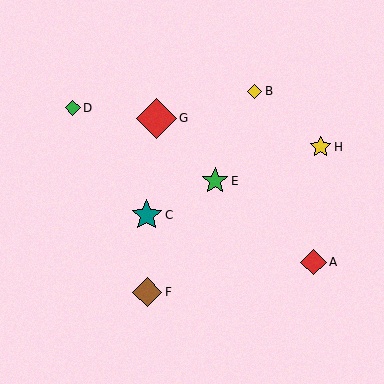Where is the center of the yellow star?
The center of the yellow star is at (321, 147).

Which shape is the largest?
The red diamond (labeled G) is the largest.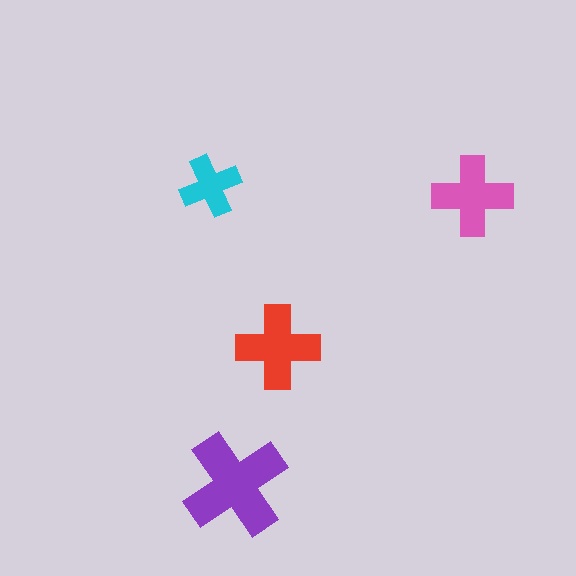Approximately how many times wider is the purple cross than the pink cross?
About 1.5 times wider.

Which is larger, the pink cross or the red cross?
The red one.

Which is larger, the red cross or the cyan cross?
The red one.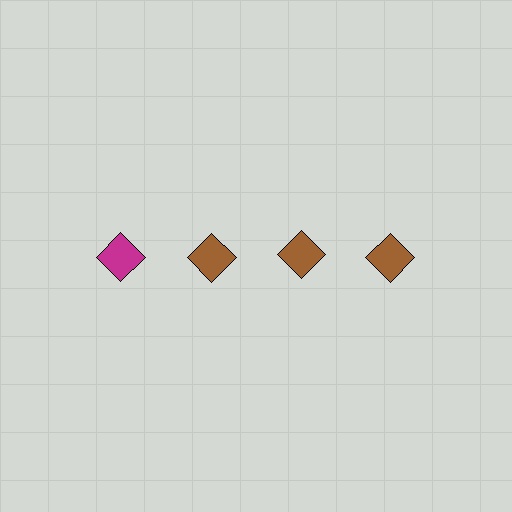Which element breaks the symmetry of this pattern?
The magenta diamond in the top row, leftmost column breaks the symmetry. All other shapes are brown diamonds.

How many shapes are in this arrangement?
There are 4 shapes arranged in a grid pattern.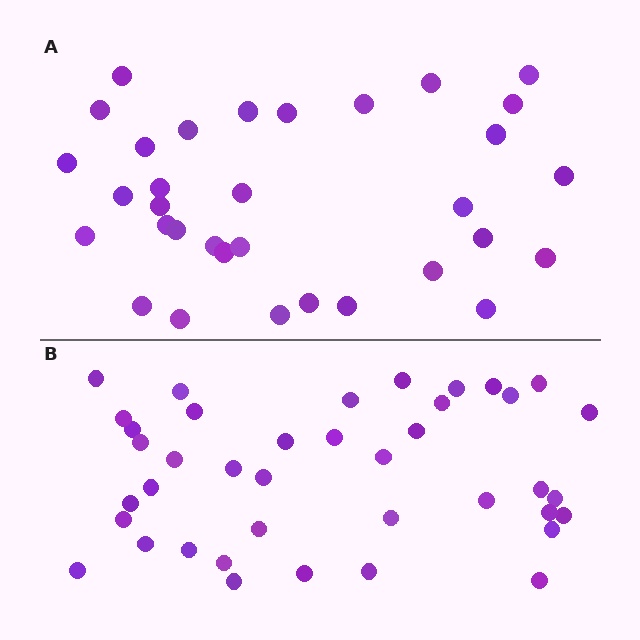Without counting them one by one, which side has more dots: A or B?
Region B (the bottom region) has more dots.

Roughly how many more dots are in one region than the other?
Region B has roughly 8 or so more dots than region A.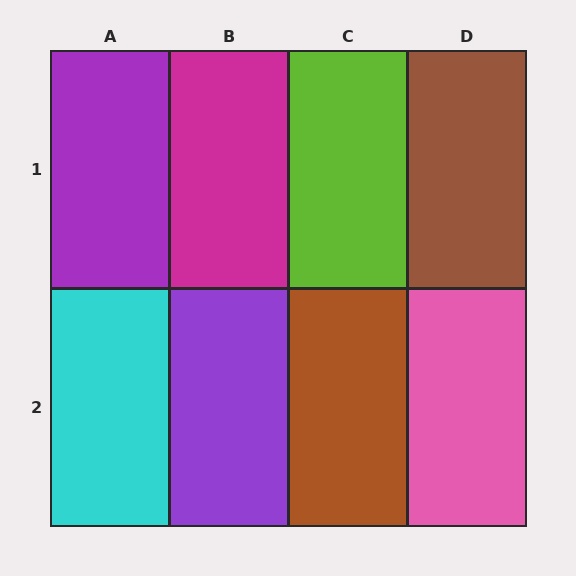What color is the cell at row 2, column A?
Cyan.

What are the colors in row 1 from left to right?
Purple, magenta, lime, brown.